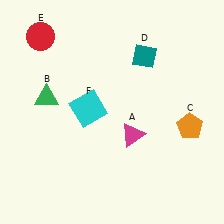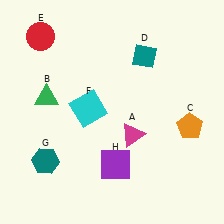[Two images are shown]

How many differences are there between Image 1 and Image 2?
There are 2 differences between the two images.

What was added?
A teal hexagon (G), a purple square (H) were added in Image 2.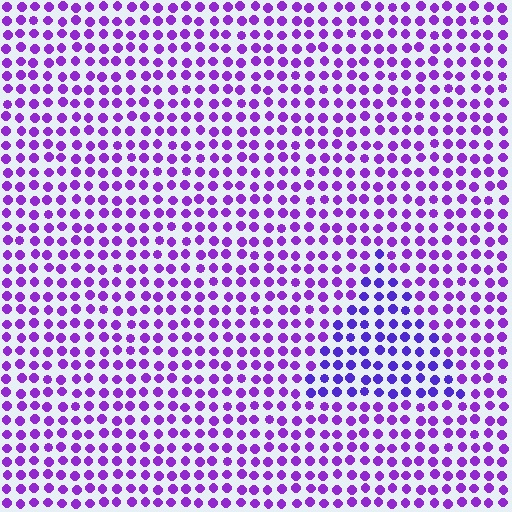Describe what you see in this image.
The image is filled with small purple elements in a uniform arrangement. A triangle-shaped region is visible where the elements are tinted to a slightly different hue, forming a subtle color boundary.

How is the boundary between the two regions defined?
The boundary is defined purely by a slight shift in hue (about 24 degrees). Spacing, size, and orientation are identical on both sides.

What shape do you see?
I see a triangle.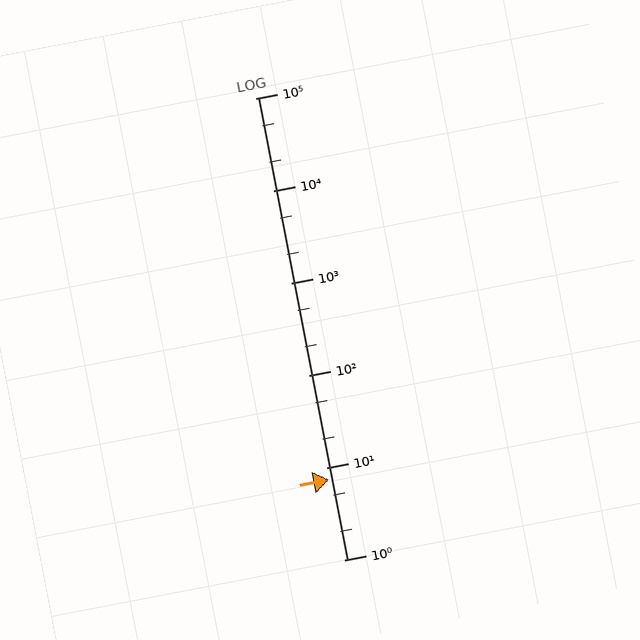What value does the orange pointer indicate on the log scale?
The pointer indicates approximately 7.3.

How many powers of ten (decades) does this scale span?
The scale spans 5 decades, from 1 to 100000.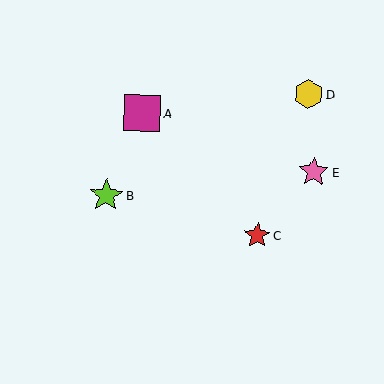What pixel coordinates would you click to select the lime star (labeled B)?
Click at (106, 195) to select the lime star B.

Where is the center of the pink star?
The center of the pink star is at (314, 172).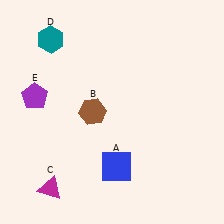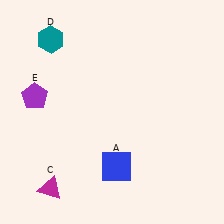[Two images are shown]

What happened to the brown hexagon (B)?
The brown hexagon (B) was removed in Image 2. It was in the top-left area of Image 1.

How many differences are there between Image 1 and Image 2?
There is 1 difference between the two images.